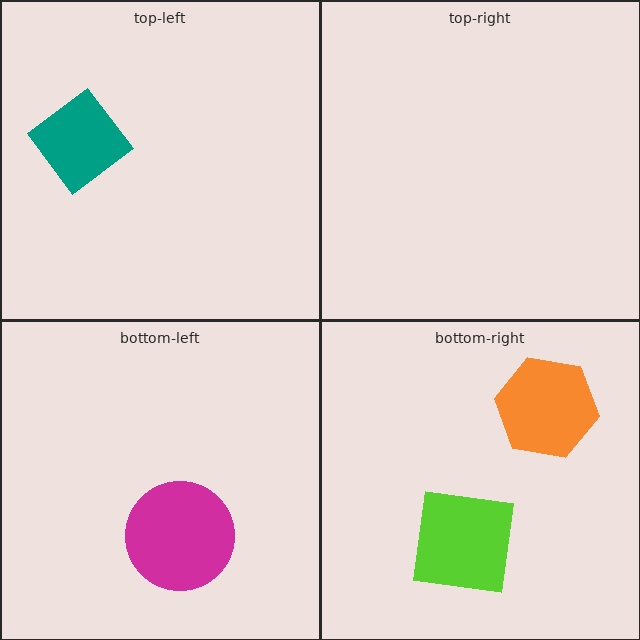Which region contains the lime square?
The bottom-right region.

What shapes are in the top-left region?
The teal diamond.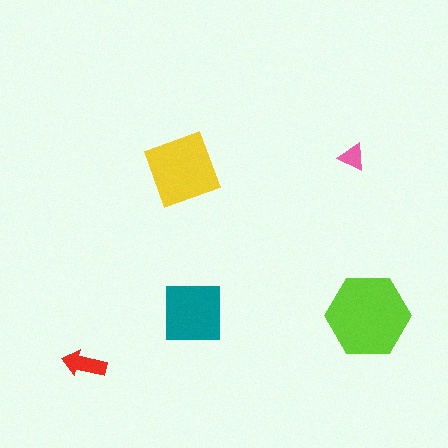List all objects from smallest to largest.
The pink triangle, the red arrow, the teal square, the yellow diamond, the lime hexagon.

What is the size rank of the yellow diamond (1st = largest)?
2nd.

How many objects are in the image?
There are 5 objects in the image.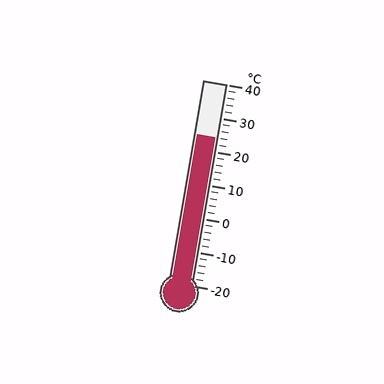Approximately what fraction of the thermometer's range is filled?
The thermometer is filled to approximately 75% of its range.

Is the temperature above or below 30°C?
The temperature is below 30°C.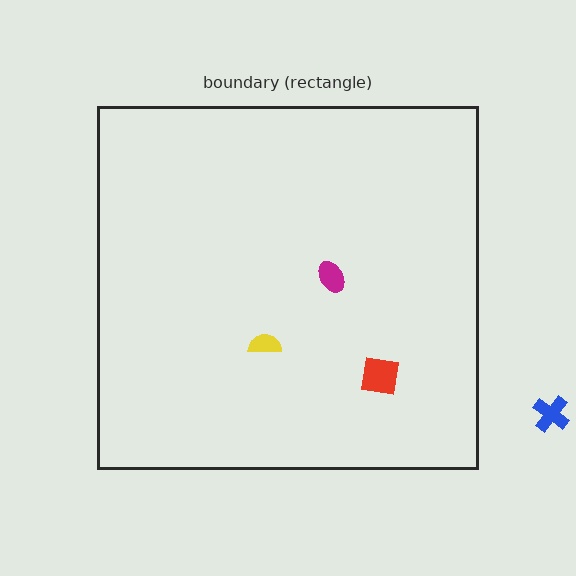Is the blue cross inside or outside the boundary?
Outside.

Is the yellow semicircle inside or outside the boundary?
Inside.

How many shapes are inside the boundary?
3 inside, 1 outside.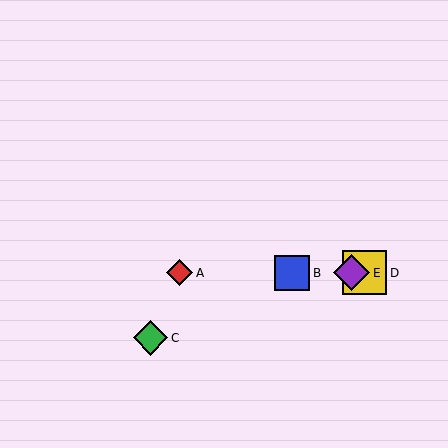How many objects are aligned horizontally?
4 objects (A, B, D, E) are aligned horizontally.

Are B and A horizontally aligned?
Yes, both are at y≈273.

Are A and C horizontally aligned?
No, A is at y≈273 and C is at y≈338.